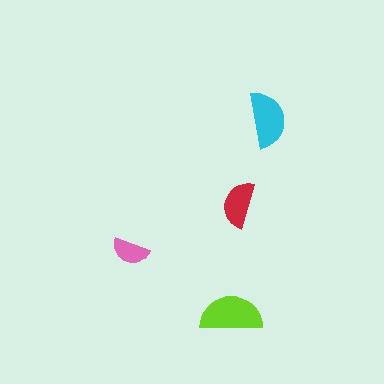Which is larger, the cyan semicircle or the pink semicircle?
The cyan one.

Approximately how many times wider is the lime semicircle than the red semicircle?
About 1.5 times wider.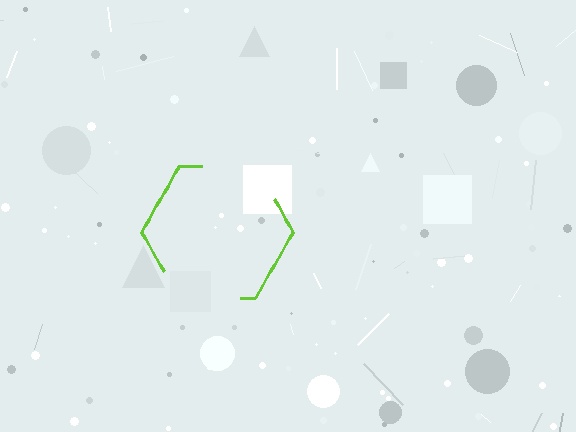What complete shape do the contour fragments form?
The contour fragments form a hexagon.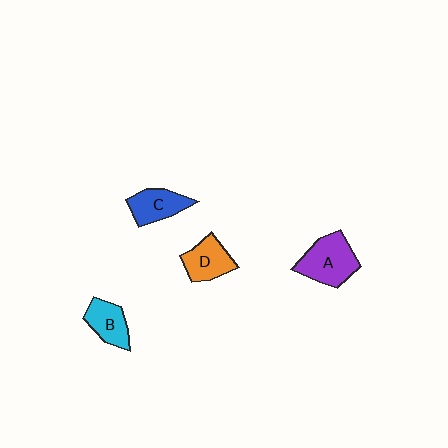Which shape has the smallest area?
Shape B (cyan).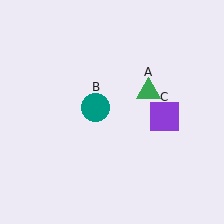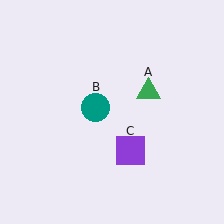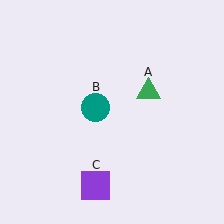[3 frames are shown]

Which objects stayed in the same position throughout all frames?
Green triangle (object A) and teal circle (object B) remained stationary.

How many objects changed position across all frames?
1 object changed position: purple square (object C).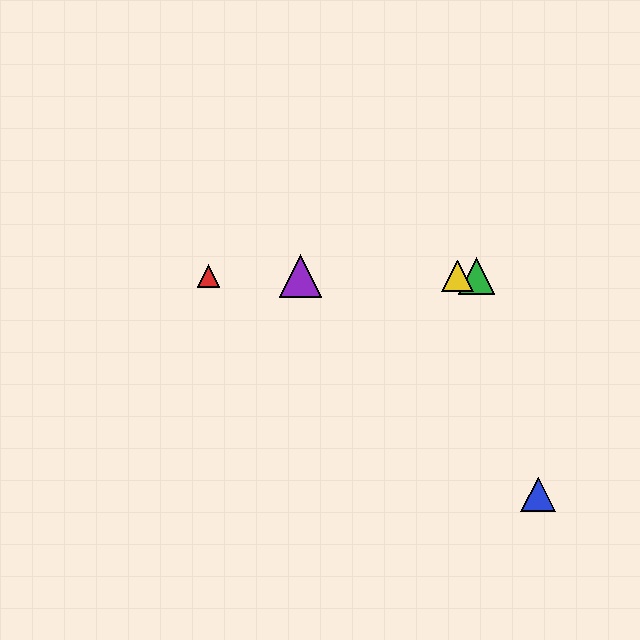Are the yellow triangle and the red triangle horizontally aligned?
Yes, both are at y≈276.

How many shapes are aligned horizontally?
4 shapes (the red triangle, the green triangle, the yellow triangle, the purple triangle) are aligned horizontally.